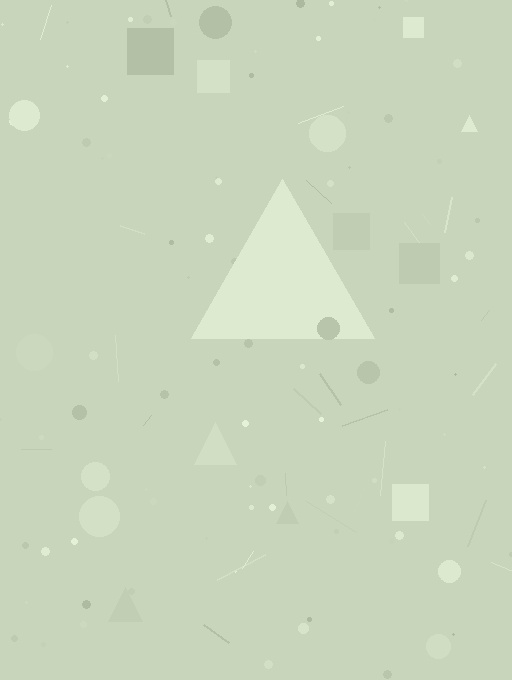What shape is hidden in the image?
A triangle is hidden in the image.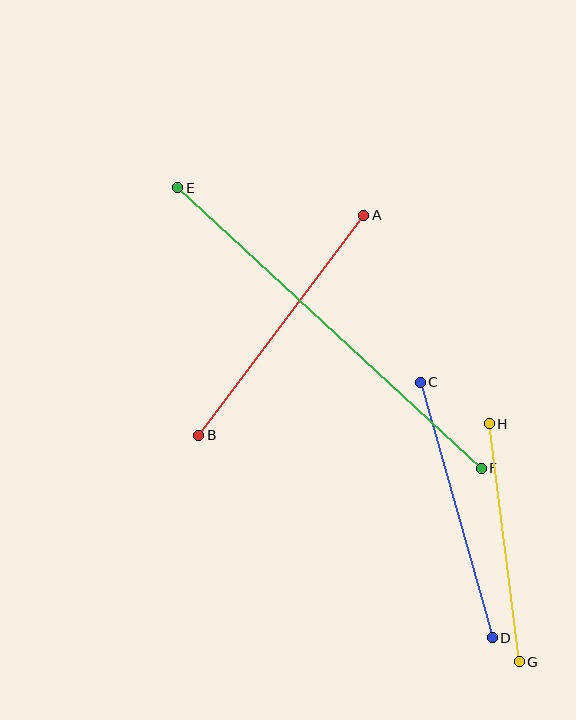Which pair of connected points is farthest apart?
Points E and F are farthest apart.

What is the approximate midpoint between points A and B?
The midpoint is at approximately (281, 325) pixels.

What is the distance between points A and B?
The distance is approximately 275 pixels.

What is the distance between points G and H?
The distance is approximately 240 pixels.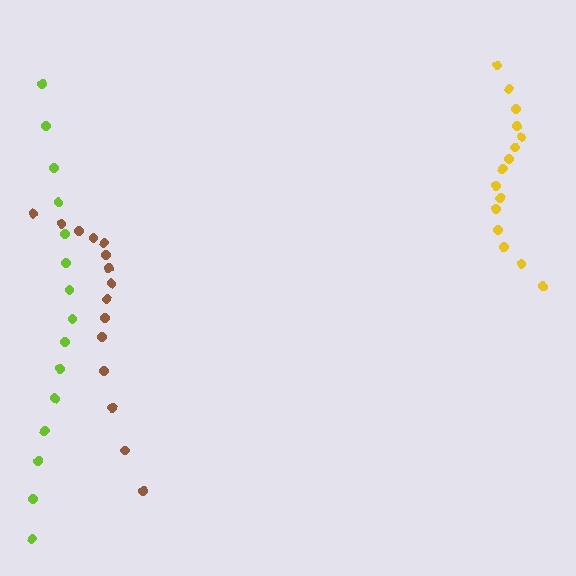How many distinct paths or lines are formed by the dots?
There are 3 distinct paths.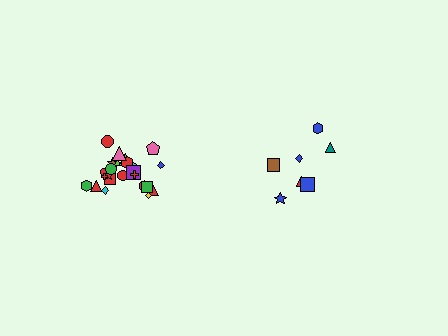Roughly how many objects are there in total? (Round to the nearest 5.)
Roughly 30 objects in total.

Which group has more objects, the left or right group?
The left group.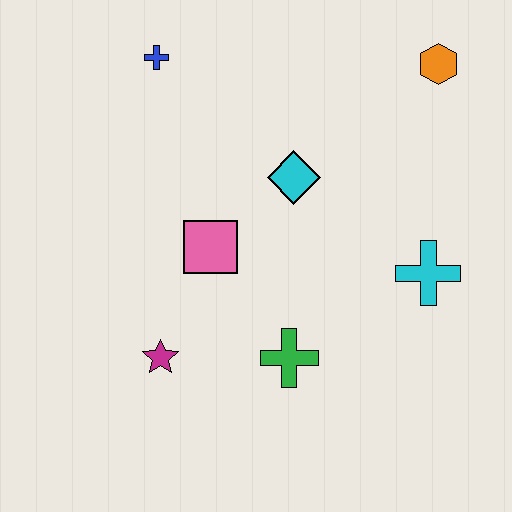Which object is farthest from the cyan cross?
The blue cross is farthest from the cyan cross.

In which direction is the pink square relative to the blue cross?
The pink square is below the blue cross.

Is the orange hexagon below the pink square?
No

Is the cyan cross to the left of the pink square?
No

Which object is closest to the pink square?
The cyan diamond is closest to the pink square.